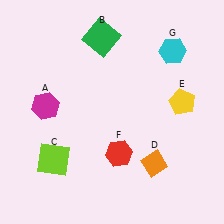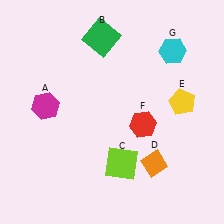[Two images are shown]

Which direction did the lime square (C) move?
The lime square (C) moved right.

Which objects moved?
The objects that moved are: the lime square (C), the red hexagon (F).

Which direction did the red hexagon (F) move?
The red hexagon (F) moved up.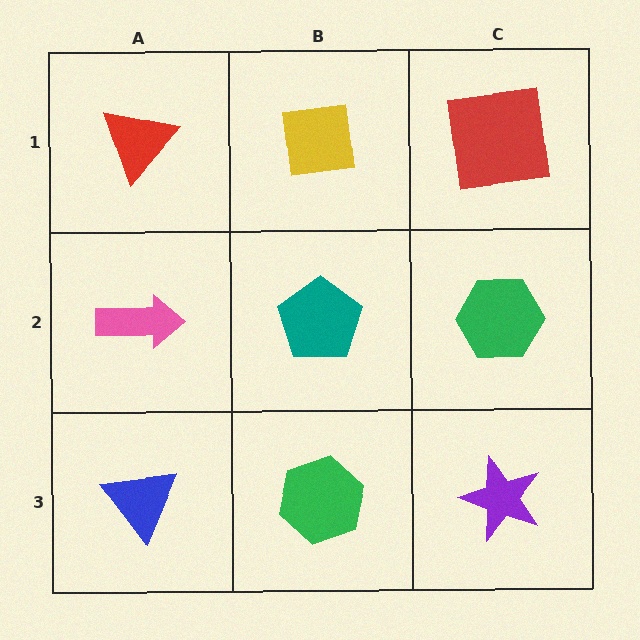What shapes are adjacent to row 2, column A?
A red triangle (row 1, column A), a blue triangle (row 3, column A), a teal pentagon (row 2, column B).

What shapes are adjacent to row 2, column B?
A yellow square (row 1, column B), a green hexagon (row 3, column B), a pink arrow (row 2, column A), a green hexagon (row 2, column C).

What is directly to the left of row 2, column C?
A teal pentagon.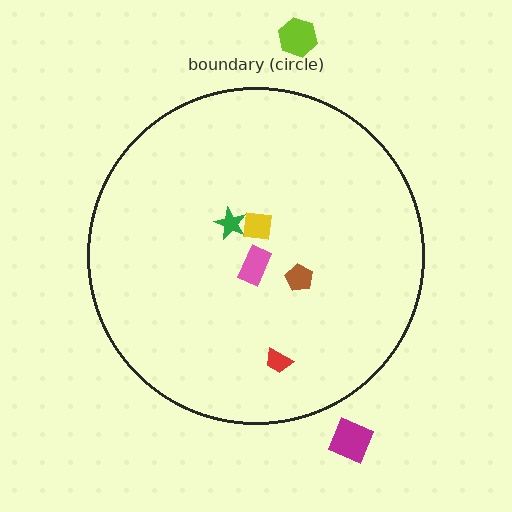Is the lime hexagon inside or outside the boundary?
Outside.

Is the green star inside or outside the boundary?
Inside.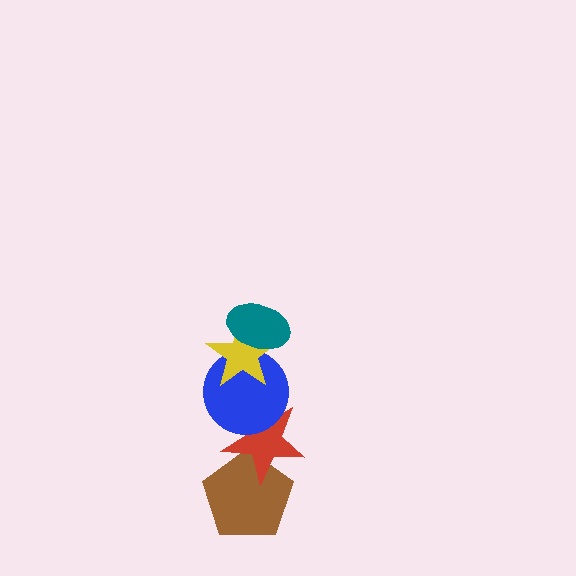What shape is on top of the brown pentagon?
The red star is on top of the brown pentagon.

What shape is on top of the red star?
The blue circle is on top of the red star.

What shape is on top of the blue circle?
The yellow star is on top of the blue circle.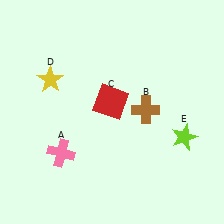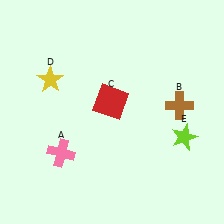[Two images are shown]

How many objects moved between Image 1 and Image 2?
1 object moved between the two images.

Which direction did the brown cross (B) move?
The brown cross (B) moved right.